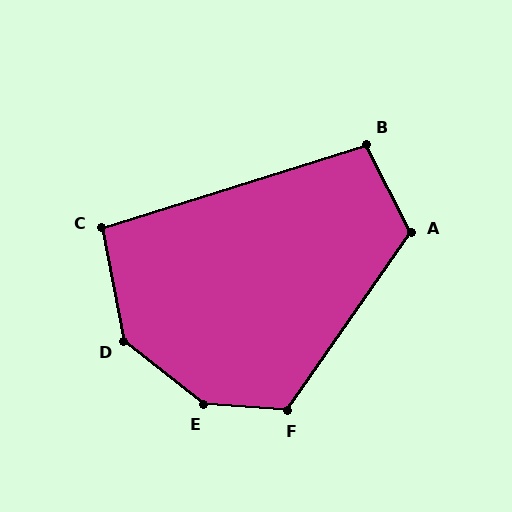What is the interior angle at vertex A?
Approximately 118 degrees (obtuse).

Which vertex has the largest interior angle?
E, at approximately 146 degrees.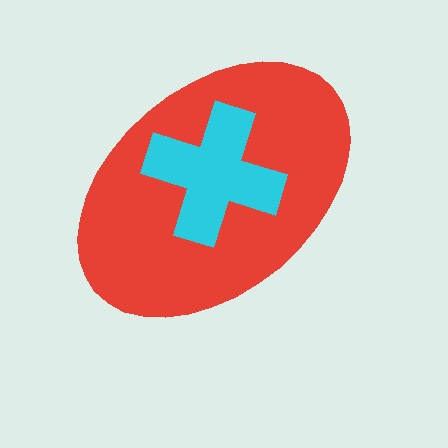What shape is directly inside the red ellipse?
The cyan cross.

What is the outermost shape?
The red ellipse.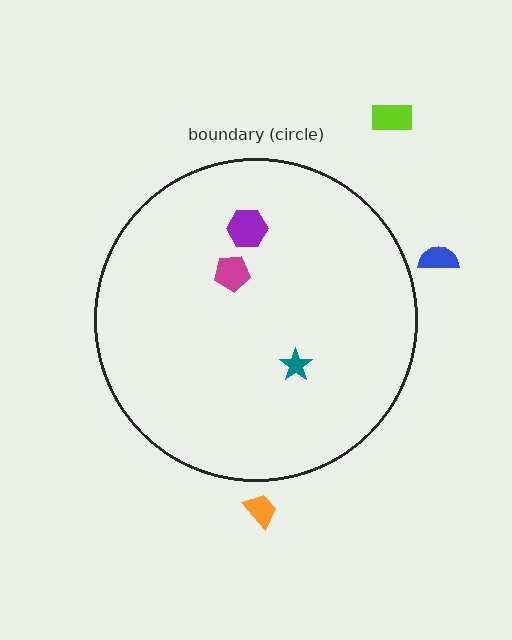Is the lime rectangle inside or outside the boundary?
Outside.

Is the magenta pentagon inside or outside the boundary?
Inside.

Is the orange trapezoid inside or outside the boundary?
Outside.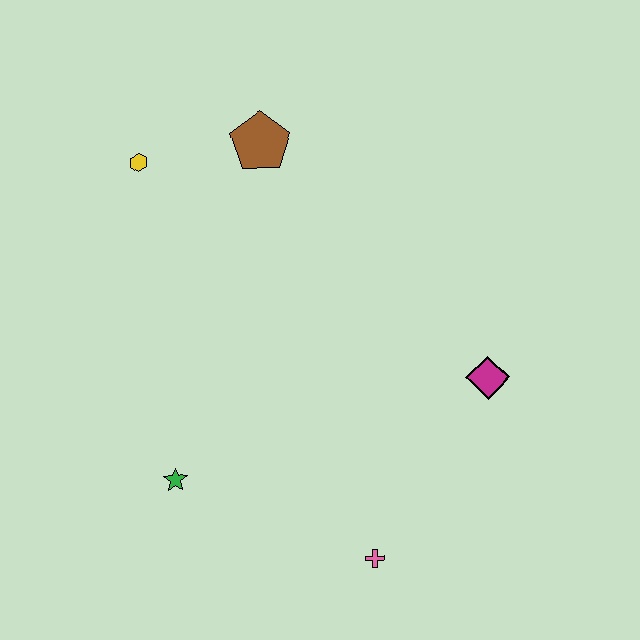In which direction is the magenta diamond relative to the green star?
The magenta diamond is to the right of the green star.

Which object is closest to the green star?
The pink cross is closest to the green star.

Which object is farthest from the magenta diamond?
The yellow hexagon is farthest from the magenta diamond.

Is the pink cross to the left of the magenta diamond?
Yes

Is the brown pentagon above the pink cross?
Yes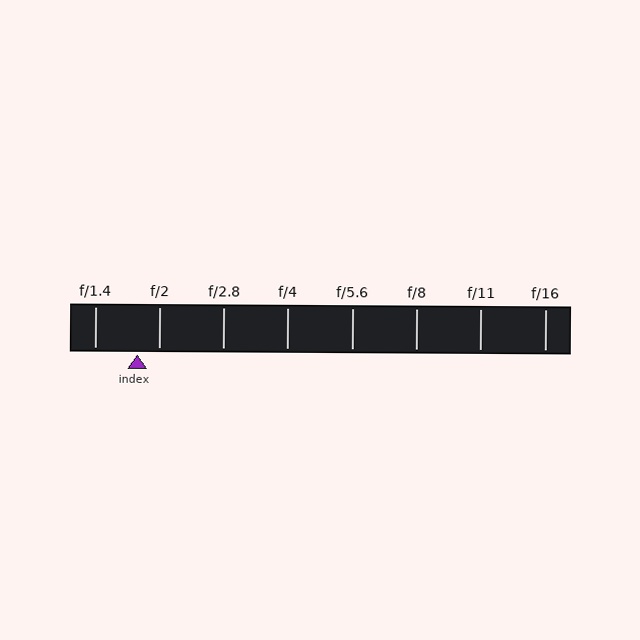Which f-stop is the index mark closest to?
The index mark is closest to f/2.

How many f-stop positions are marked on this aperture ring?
There are 8 f-stop positions marked.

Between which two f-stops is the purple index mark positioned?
The index mark is between f/1.4 and f/2.